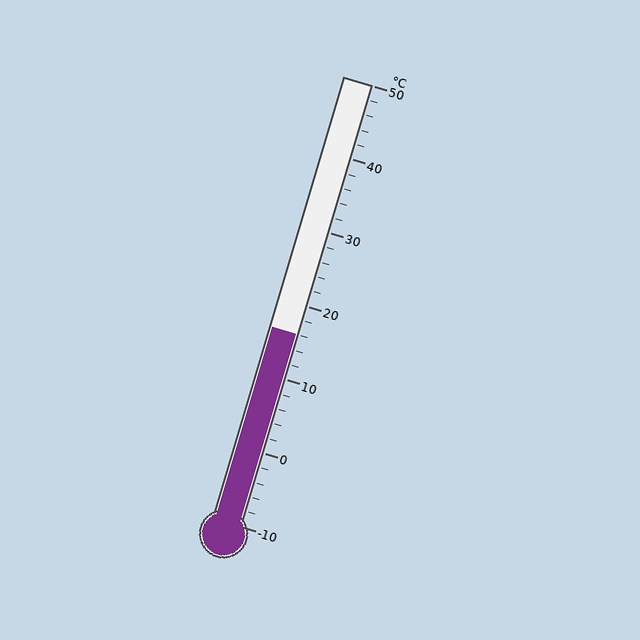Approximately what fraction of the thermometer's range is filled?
The thermometer is filled to approximately 45% of its range.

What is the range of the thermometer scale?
The thermometer scale ranges from -10°C to 50°C.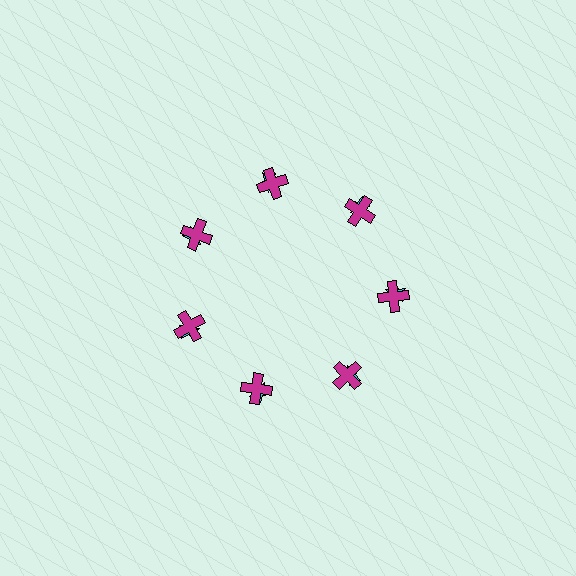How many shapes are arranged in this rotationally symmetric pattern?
There are 14 shapes, arranged in 7 groups of 2.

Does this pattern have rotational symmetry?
Yes, this pattern has 7-fold rotational symmetry. It looks the same after rotating 51 degrees around the center.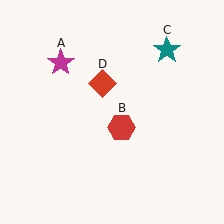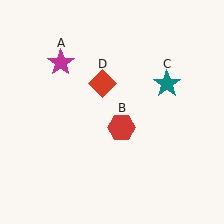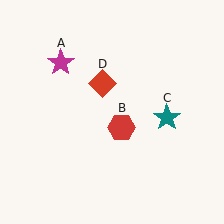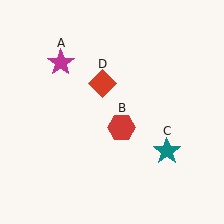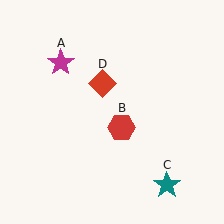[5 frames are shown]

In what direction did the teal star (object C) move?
The teal star (object C) moved down.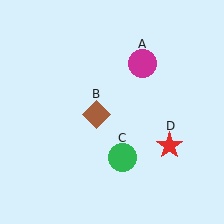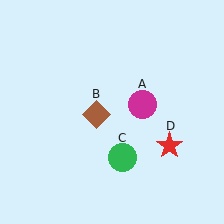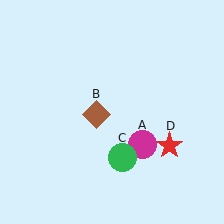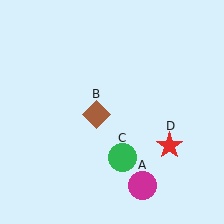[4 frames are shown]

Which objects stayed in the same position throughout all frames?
Brown diamond (object B) and green circle (object C) and red star (object D) remained stationary.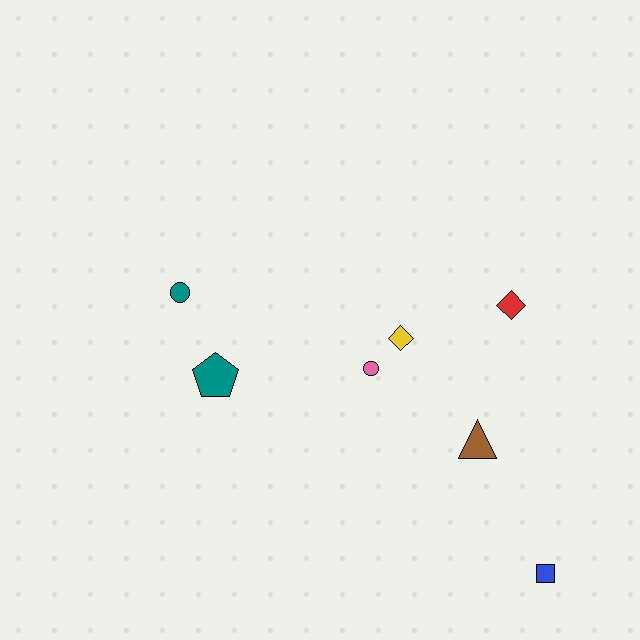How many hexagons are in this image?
There are no hexagons.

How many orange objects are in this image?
There are no orange objects.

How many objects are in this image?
There are 7 objects.